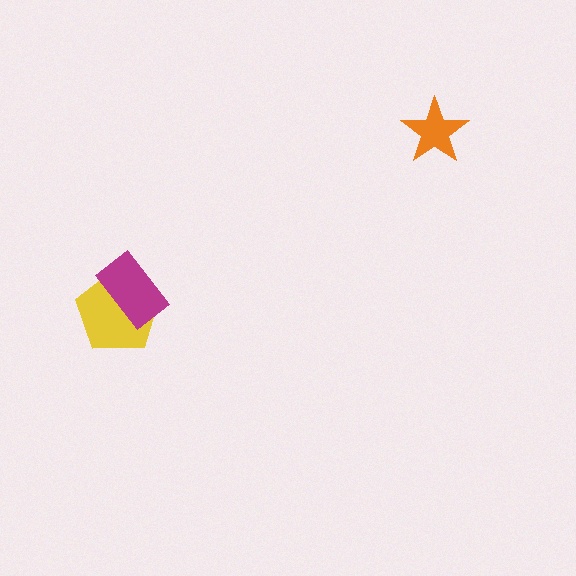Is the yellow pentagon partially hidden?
Yes, it is partially covered by another shape.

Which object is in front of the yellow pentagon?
The magenta rectangle is in front of the yellow pentagon.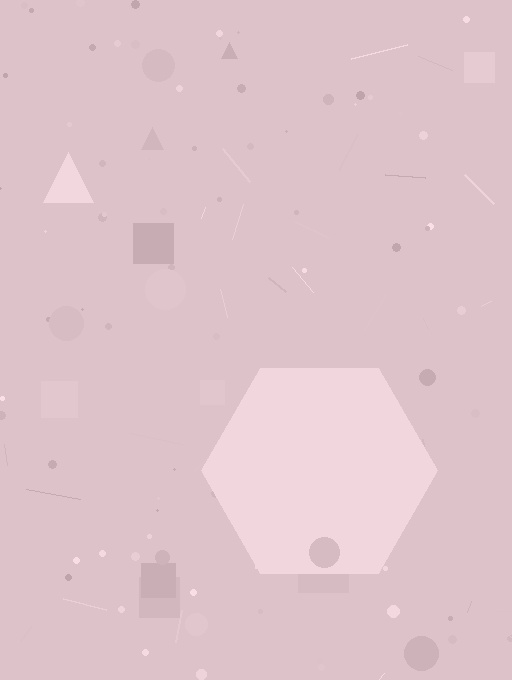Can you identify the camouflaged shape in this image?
The camouflaged shape is a hexagon.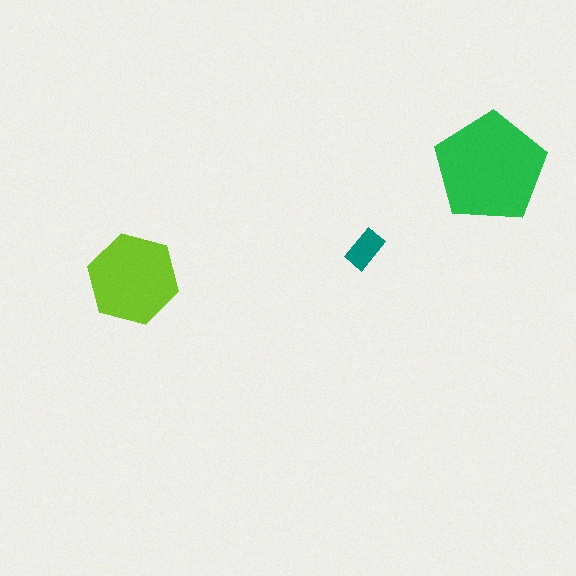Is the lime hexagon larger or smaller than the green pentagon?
Smaller.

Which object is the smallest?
The teal rectangle.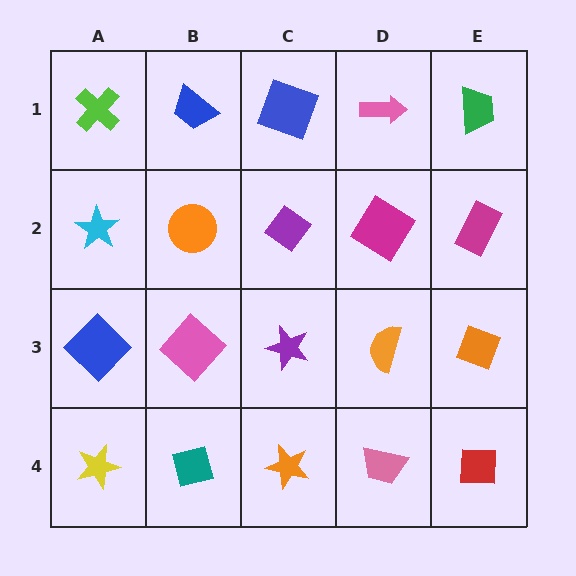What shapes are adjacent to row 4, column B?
A pink diamond (row 3, column B), a yellow star (row 4, column A), an orange star (row 4, column C).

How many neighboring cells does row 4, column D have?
3.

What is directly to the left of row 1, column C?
A blue trapezoid.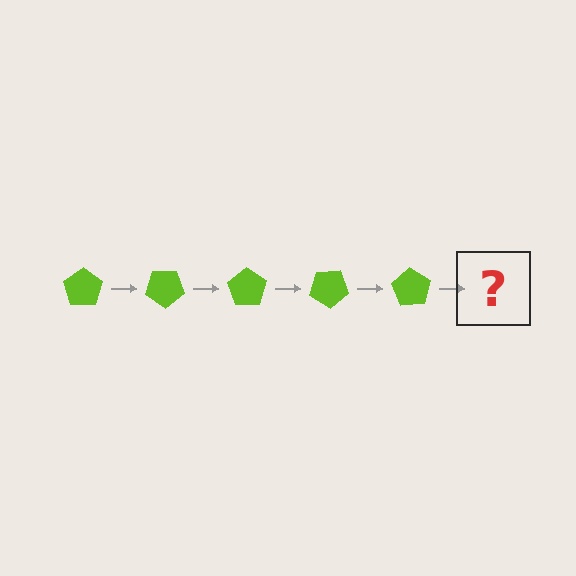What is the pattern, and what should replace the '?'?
The pattern is that the pentagon rotates 35 degrees each step. The '?' should be a lime pentagon rotated 175 degrees.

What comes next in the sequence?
The next element should be a lime pentagon rotated 175 degrees.